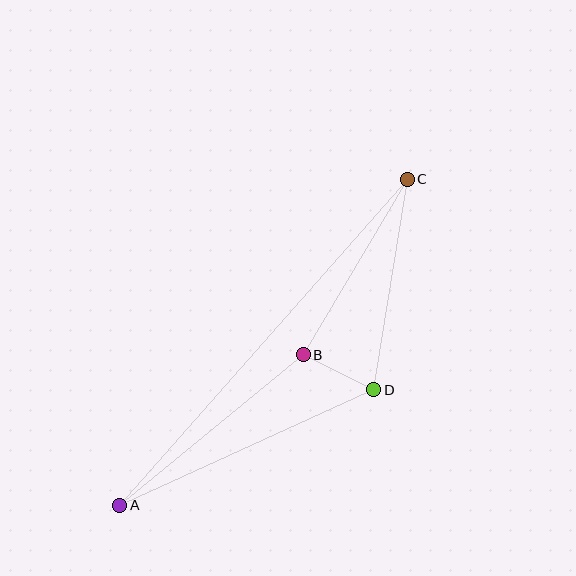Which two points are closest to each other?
Points B and D are closest to each other.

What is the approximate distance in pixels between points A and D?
The distance between A and D is approximately 279 pixels.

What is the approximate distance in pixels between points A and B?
The distance between A and B is approximately 238 pixels.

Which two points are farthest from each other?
Points A and C are farthest from each other.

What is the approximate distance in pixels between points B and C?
The distance between B and C is approximately 204 pixels.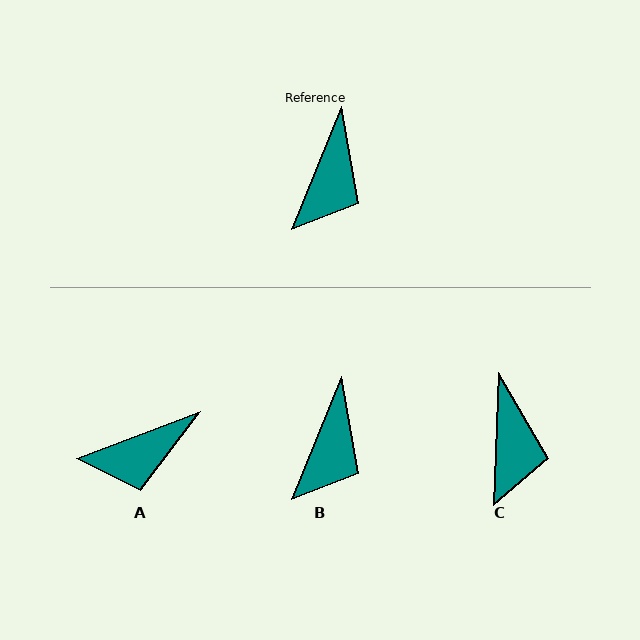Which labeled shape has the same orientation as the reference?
B.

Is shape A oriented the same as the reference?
No, it is off by about 47 degrees.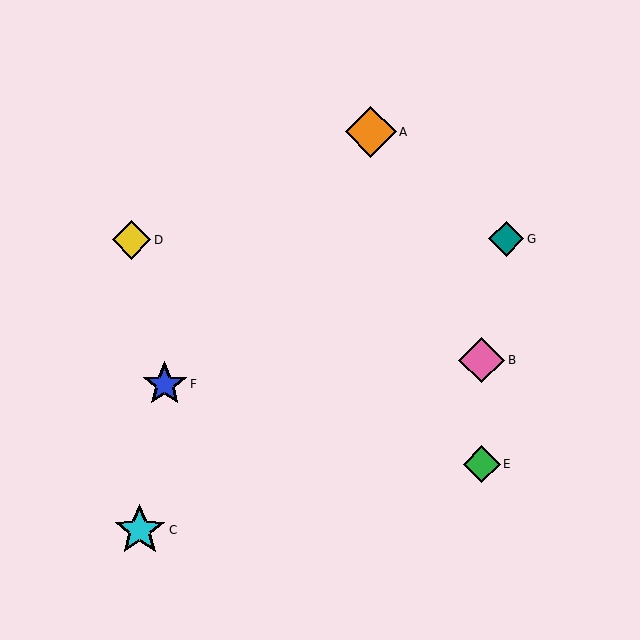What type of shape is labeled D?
Shape D is a yellow diamond.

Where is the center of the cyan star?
The center of the cyan star is at (140, 530).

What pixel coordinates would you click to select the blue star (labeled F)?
Click at (165, 384) to select the blue star F.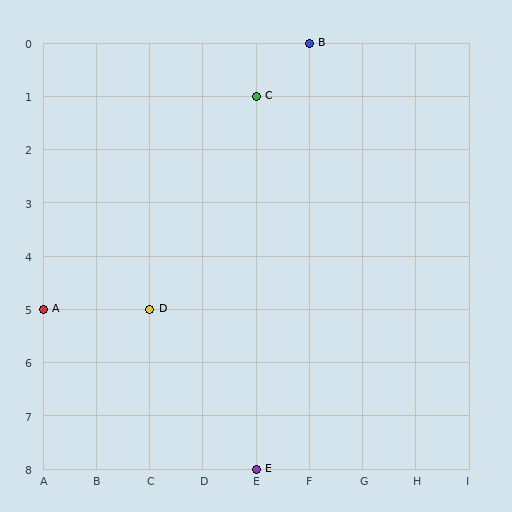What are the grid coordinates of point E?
Point E is at grid coordinates (E, 8).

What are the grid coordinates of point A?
Point A is at grid coordinates (A, 5).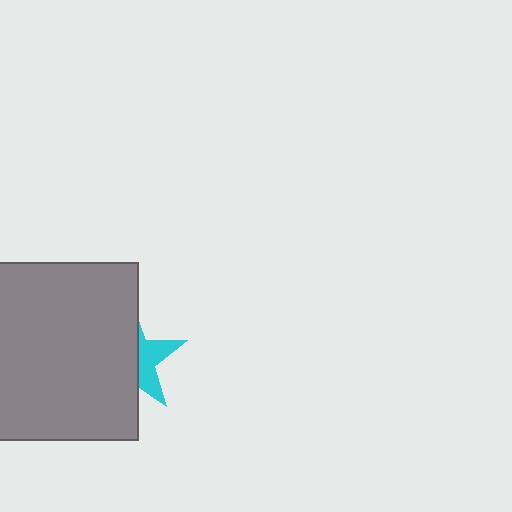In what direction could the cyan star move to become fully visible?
The cyan star could move right. That would shift it out from behind the gray square entirely.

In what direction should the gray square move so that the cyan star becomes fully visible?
The gray square should move left. That is the shortest direction to clear the overlap and leave the cyan star fully visible.